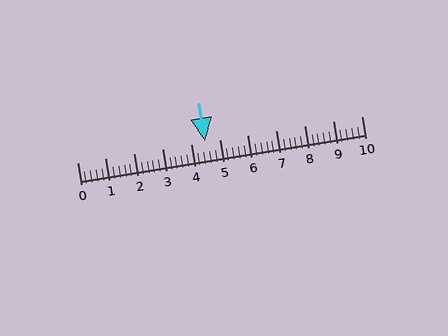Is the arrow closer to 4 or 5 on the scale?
The arrow is closer to 5.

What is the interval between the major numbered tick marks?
The major tick marks are spaced 1 units apart.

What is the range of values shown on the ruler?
The ruler shows values from 0 to 10.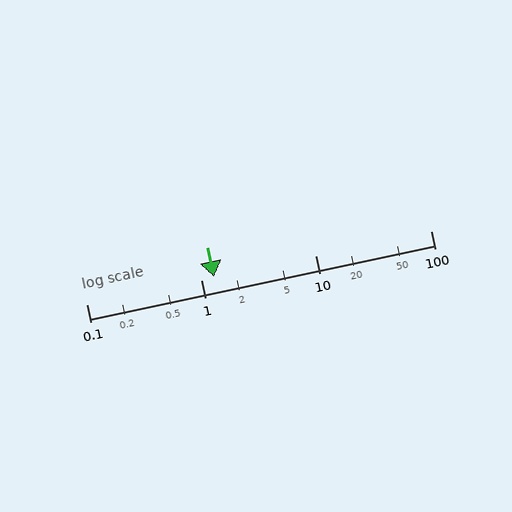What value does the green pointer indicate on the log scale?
The pointer indicates approximately 1.3.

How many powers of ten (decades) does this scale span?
The scale spans 3 decades, from 0.1 to 100.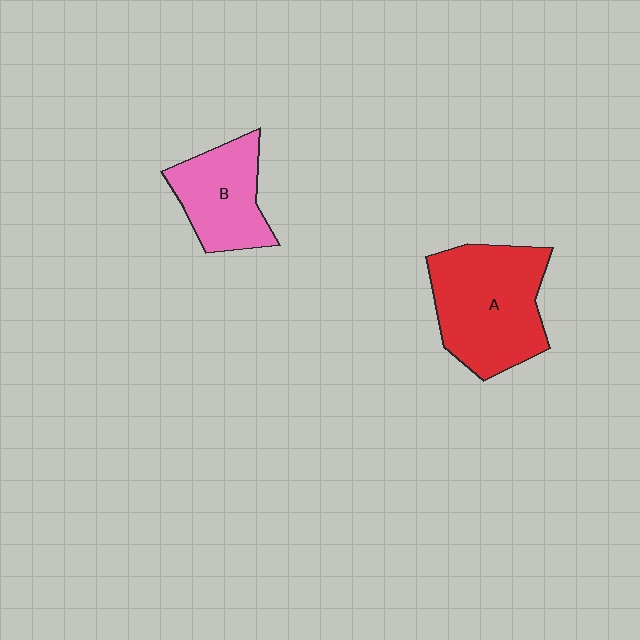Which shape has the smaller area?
Shape B (pink).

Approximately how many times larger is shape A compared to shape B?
Approximately 1.5 times.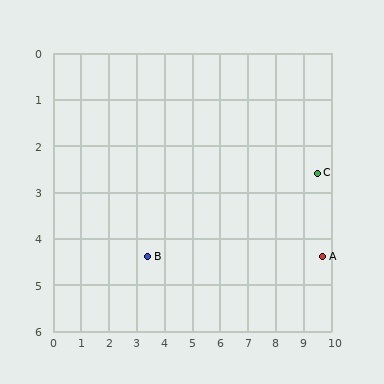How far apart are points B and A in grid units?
Points B and A are about 6.3 grid units apart.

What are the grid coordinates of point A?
Point A is at approximately (9.7, 4.4).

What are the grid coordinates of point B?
Point B is at approximately (3.4, 4.4).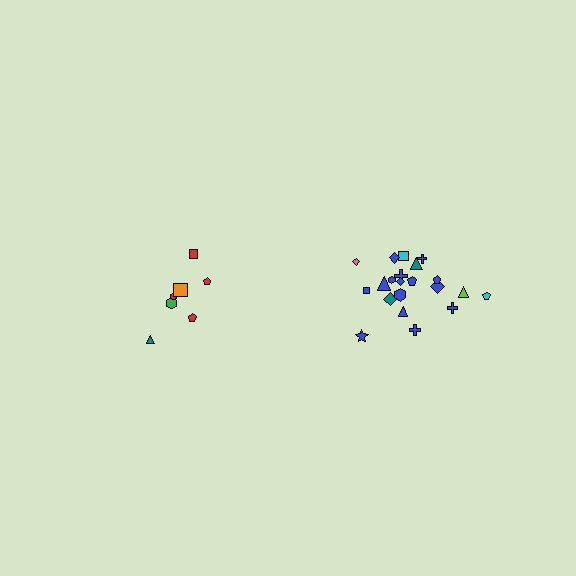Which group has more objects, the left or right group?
The right group.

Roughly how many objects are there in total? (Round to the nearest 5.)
Roughly 30 objects in total.